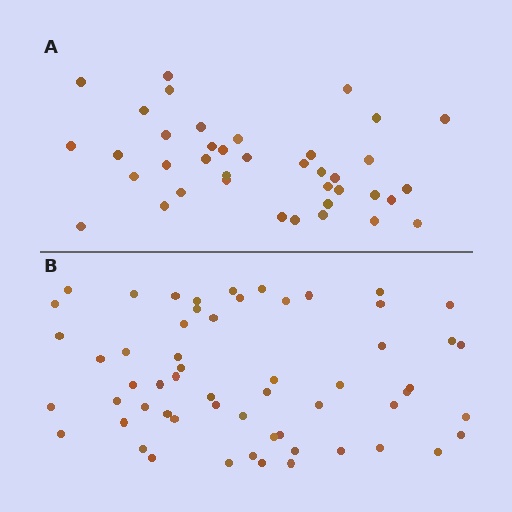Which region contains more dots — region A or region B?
Region B (the bottom region) has more dots.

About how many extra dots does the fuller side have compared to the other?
Region B has approximately 20 more dots than region A.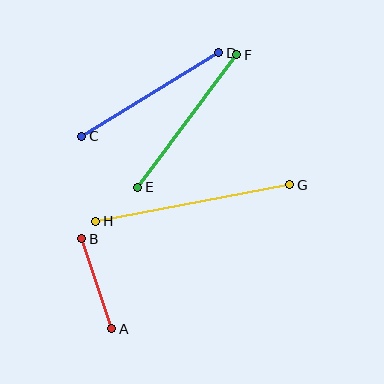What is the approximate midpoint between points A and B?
The midpoint is at approximately (97, 284) pixels.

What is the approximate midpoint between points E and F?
The midpoint is at approximately (187, 121) pixels.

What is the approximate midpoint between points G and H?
The midpoint is at approximately (193, 203) pixels.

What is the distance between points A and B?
The distance is approximately 95 pixels.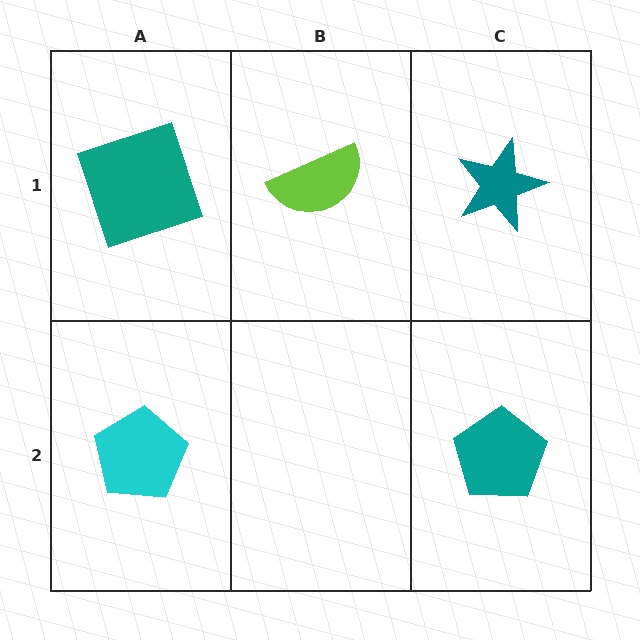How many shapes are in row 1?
3 shapes.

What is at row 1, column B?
A lime semicircle.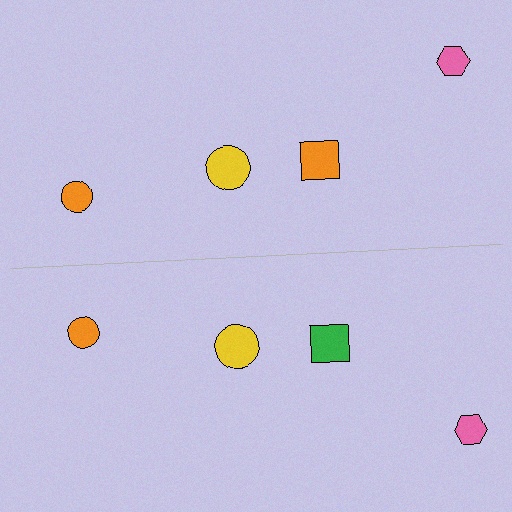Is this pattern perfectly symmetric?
No, the pattern is not perfectly symmetric. The green square on the bottom side breaks the symmetry — its mirror counterpart is orange.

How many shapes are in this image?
There are 8 shapes in this image.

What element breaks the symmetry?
The green square on the bottom side breaks the symmetry — its mirror counterpart is orange.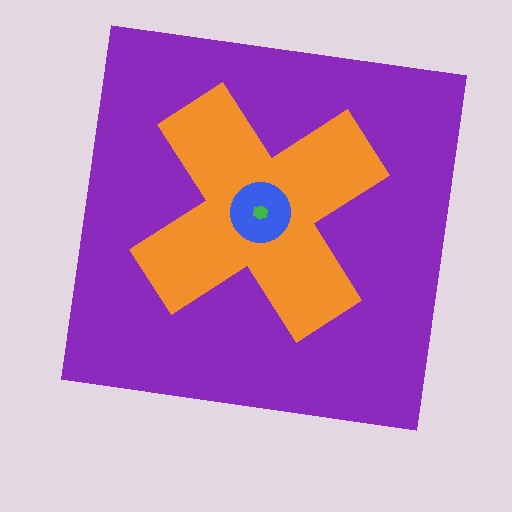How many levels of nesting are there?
4.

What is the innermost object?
The green hexagon.